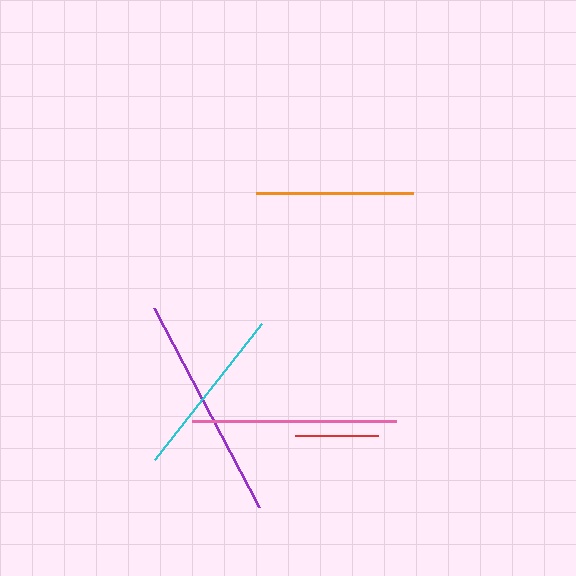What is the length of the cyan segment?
The cyan segment is approximately 173 pixels long.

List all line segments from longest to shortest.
From longest to shortest: purple, pink, cyan, orange, red.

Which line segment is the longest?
The purple line is the longest at approximately 225 pixels.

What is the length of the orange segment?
The orange segment is approximately 157 pixels long.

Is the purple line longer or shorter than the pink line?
The purple line is longer than the pink line.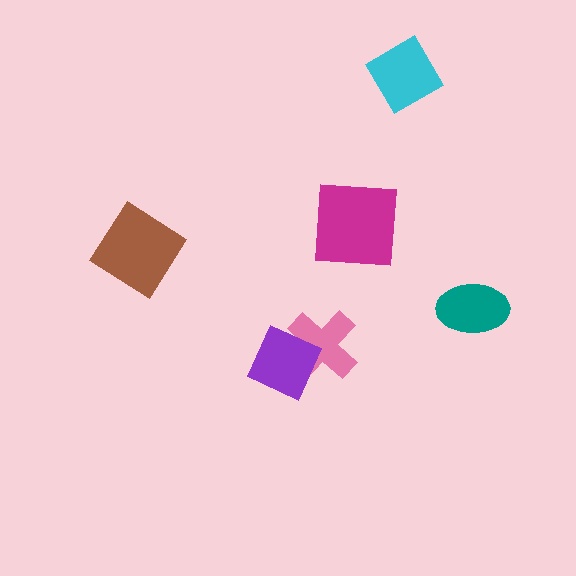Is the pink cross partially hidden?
Yes, it is partially covered by another shape.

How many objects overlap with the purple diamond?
1 object overlaps with the purple diamond.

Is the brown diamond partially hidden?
No, no other shape covers it.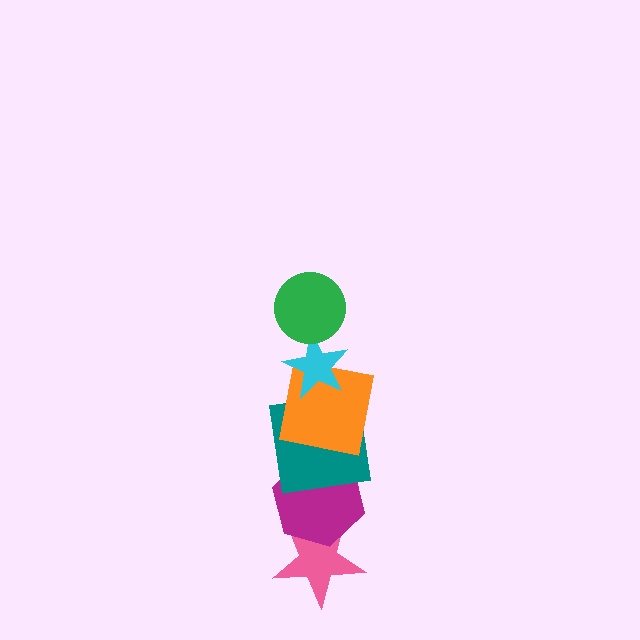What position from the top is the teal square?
The teal square is 4th from the top.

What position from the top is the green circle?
The green circle is 1st from the top.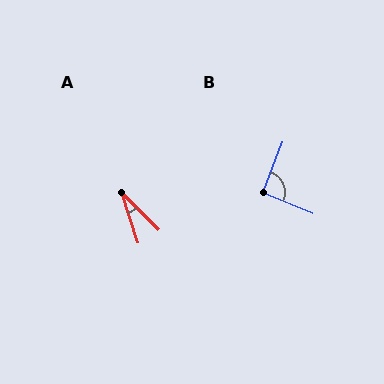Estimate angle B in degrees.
Approximately 92 degrees.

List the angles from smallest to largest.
A (27°), B (92°).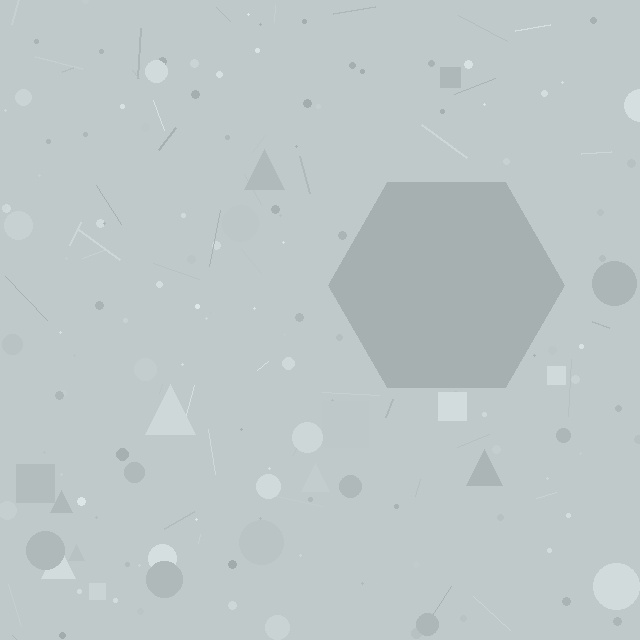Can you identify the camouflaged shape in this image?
The camouflaged shape is a hexagon.